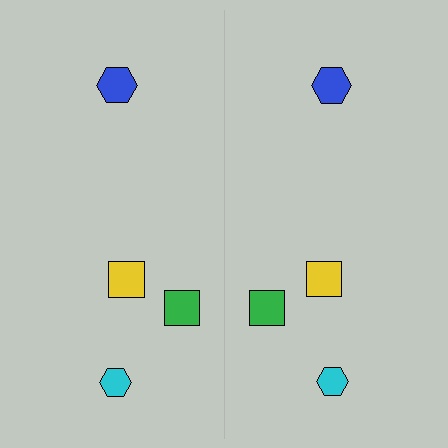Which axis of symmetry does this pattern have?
The pattern has a vertical axis of symmetry running through the center of the image.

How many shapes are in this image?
There are 8 shapes in this image.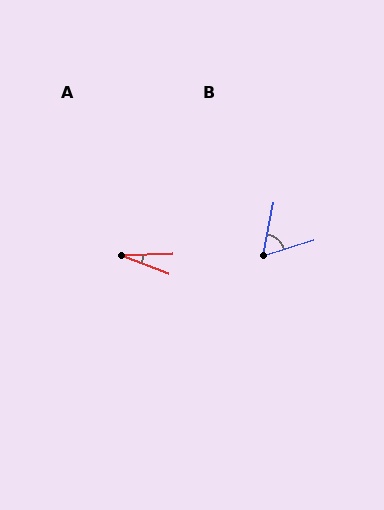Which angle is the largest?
B, at approximately 62 degrees.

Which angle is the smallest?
A, at approximately 24 degrees.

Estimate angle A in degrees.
Approximately 24 degrees.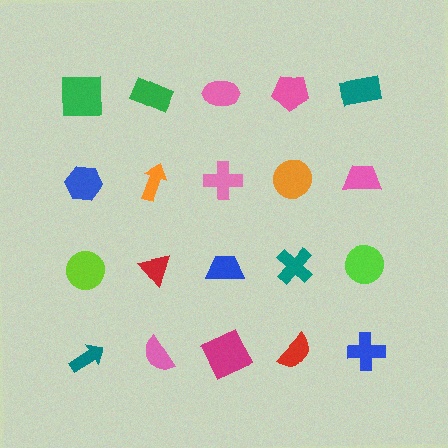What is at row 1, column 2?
A green rectangle.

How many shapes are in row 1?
5 shapes.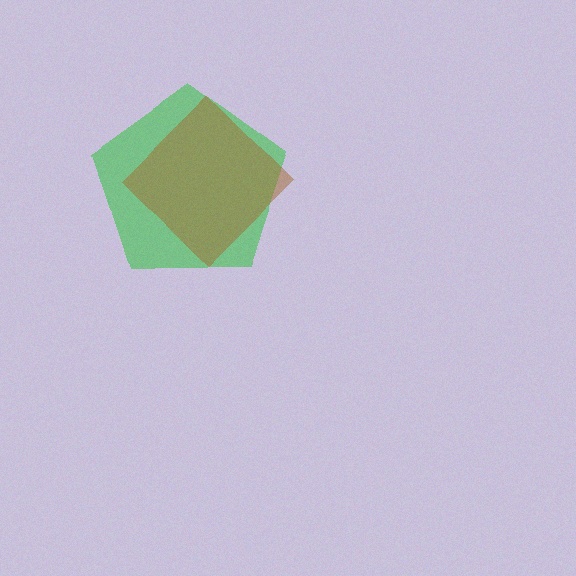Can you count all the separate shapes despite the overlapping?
Yes, there are 2 separate shapes.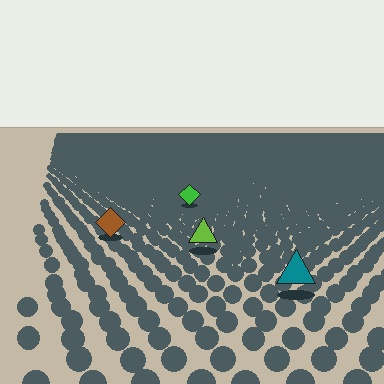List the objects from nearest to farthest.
From nearest to farthest: the teal triangle, the lime triangle, the brown diamond, the green diamond.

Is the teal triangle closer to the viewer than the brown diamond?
Yes. The teal triangle is closer — you can tell from the texture gradient: the ground texture is coarser near it.